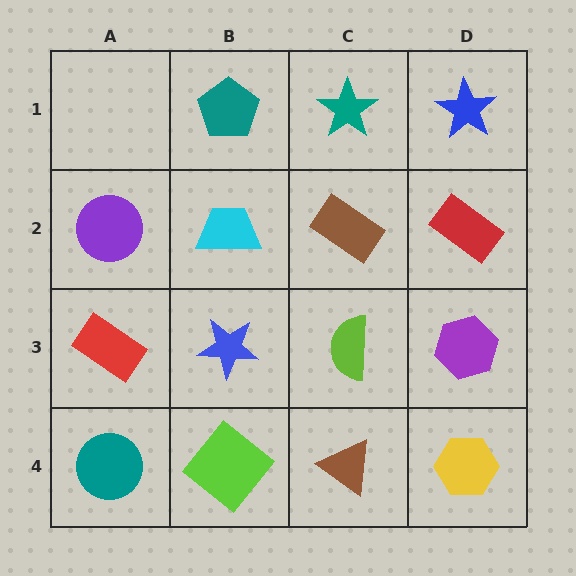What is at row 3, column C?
A lime semicircle.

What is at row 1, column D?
A blue star.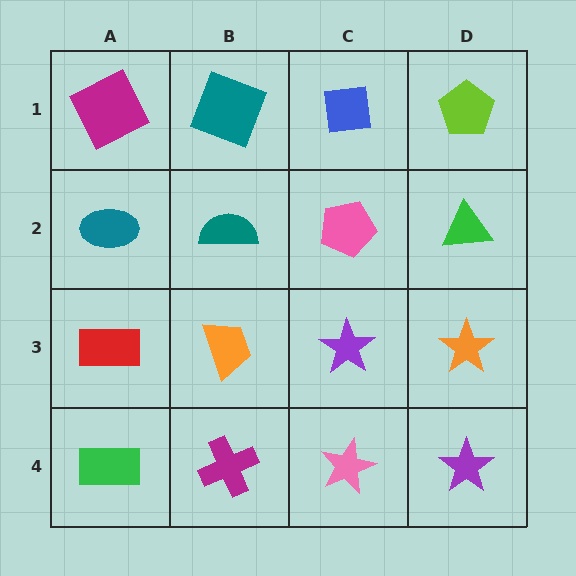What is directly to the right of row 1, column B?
A blue square.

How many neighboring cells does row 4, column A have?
2.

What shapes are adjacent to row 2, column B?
A teal square (row 1, column B), an orange trapezoid (row 3, column B), a teal ellipse (row 2, column A), a pink pentagon (row 2, column C).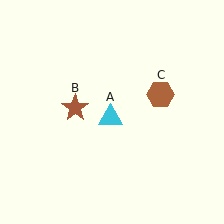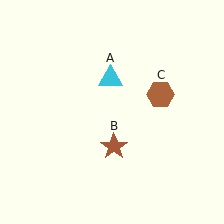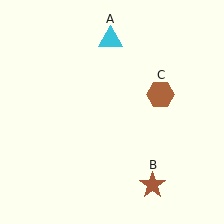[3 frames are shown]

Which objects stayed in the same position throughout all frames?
Brown hexagon (object C) remained stationary.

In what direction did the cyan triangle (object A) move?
The cyan triangle (object A) moved up.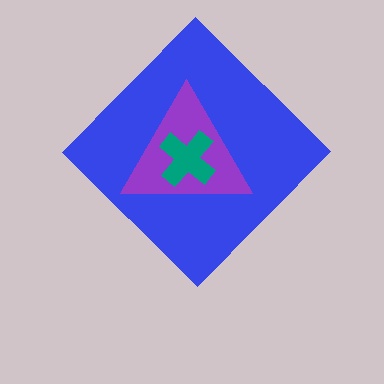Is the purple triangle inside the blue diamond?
Yes.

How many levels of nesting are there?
3.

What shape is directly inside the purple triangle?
The teal cross.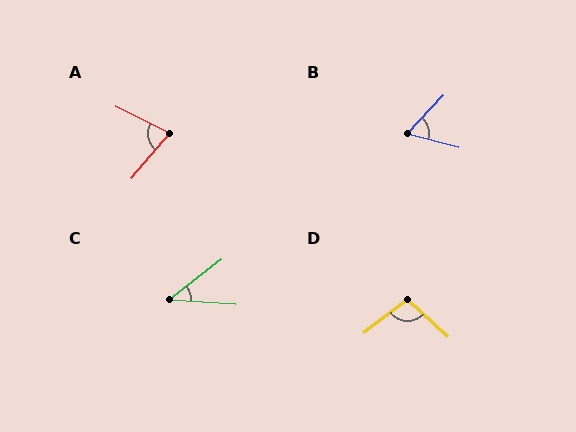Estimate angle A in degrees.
Approximately 75 degrees.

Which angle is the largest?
D, at approximately 100 degrees.